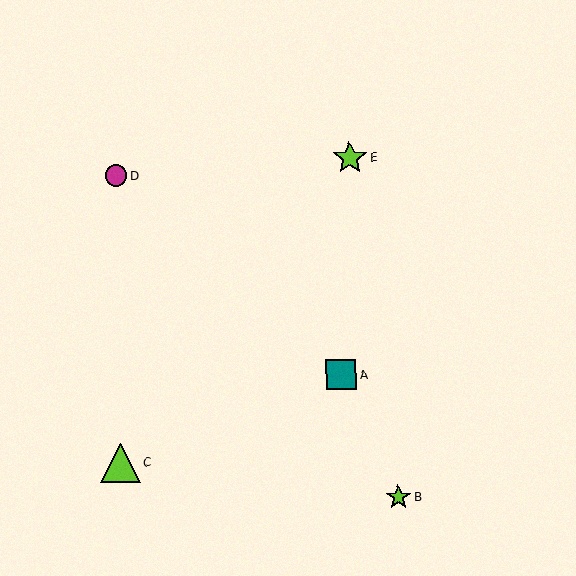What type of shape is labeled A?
Shape A is a teal square.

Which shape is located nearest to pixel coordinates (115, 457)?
The lime triangle (labeled C) at (120, 463) is nearest to that location.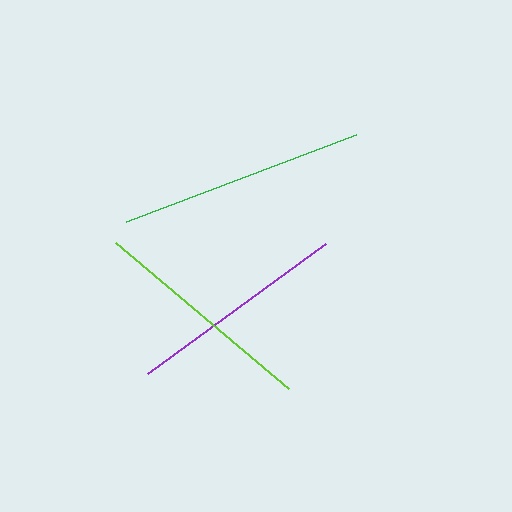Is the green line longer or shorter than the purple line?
The green line is longer than the purple line.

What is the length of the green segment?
The green segment is approximately 246 pixels long.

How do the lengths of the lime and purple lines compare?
The lime and purple lines are approximately the same length.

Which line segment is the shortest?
The purple line is the shortest at approximately 220 pixels.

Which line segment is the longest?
The green line is the longest at approximately 246 pixels.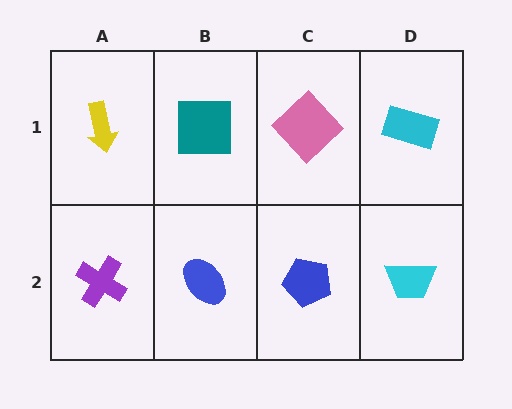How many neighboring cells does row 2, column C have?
3.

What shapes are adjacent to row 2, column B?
A teal square (row 1, column B), a purple cross (row 2, column A), a blue pentagon (row 2, column C).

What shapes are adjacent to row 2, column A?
A yellow arrow (row 1, column A), a blue ellipse (row 2, column B).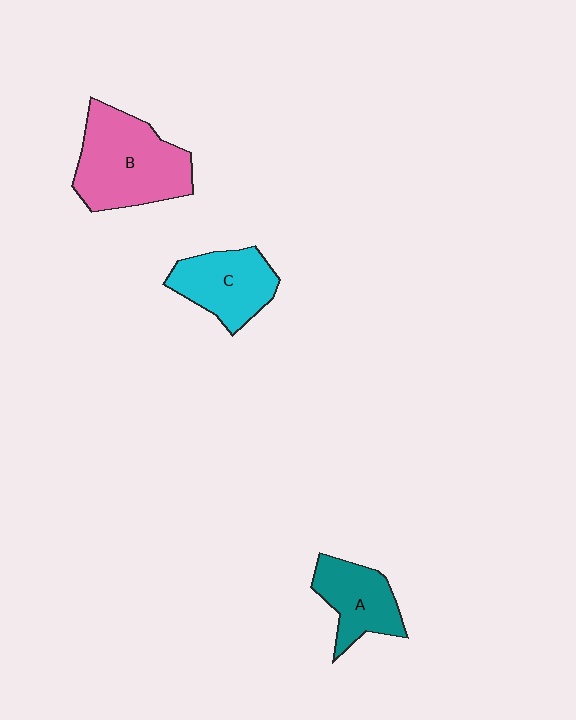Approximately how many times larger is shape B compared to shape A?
Approximately 1.7 times.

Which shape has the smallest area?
Shape A (teal).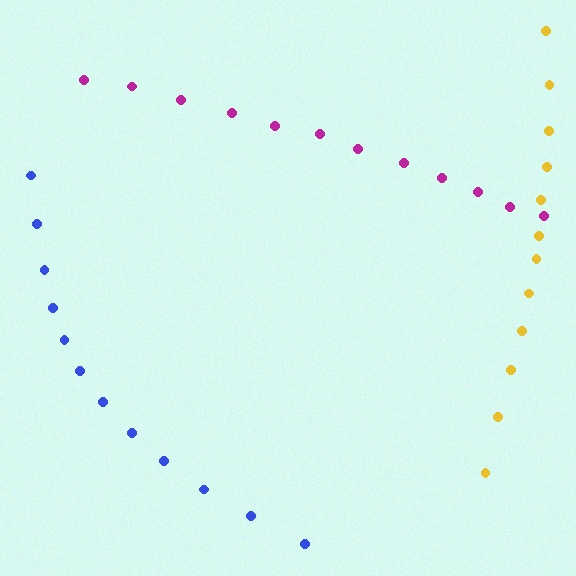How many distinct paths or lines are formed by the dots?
There are 3 distinct paths.